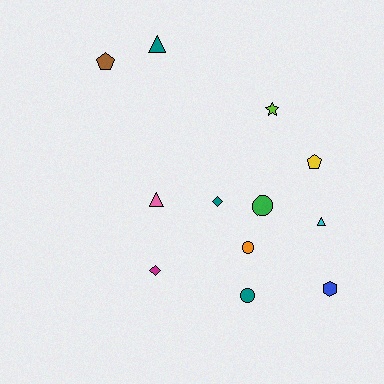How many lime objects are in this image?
There is 1 lime object.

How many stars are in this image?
There is 1 star.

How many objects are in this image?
There are 12 objects.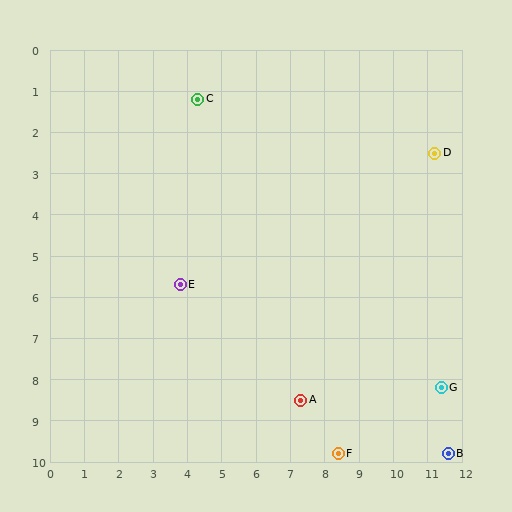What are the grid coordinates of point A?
Point A is at approximately (7.3, 8.5).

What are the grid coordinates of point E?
Point E is at approximately (3.8, 5.7).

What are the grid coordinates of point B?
Point B is at approximately (11.6, 9.8).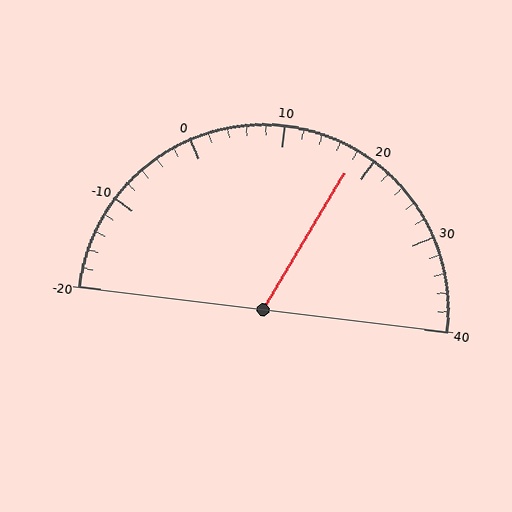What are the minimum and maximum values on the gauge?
The gauge ranges from -20 to 40.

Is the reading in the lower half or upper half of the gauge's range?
The reading is in the upper half of the range (-20 to 40).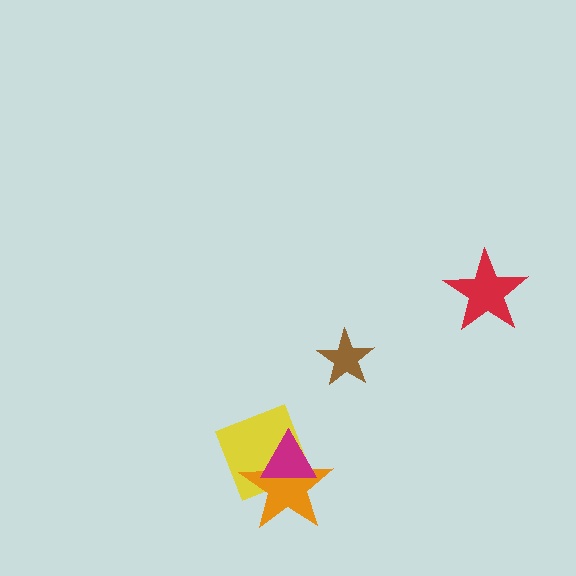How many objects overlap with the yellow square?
2 objects overlap with the yellow square.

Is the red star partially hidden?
No, no other shape covers it.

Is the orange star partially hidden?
Yes, it is partially covered by another shape.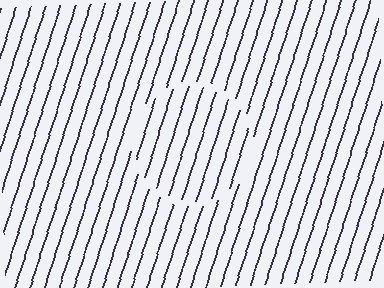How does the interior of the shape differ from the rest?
The interior of the shape contains the same grating, shifted by half a period — the contour is defined by the phase discontinuity where line-ends from the inner and outer gratings abut.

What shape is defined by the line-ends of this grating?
An illusory circle. The interior of the shape contains the same grating, shifted by half a period — the contour is defined by the phase discontinuity where line-ends from the inner and outer gratings abut.